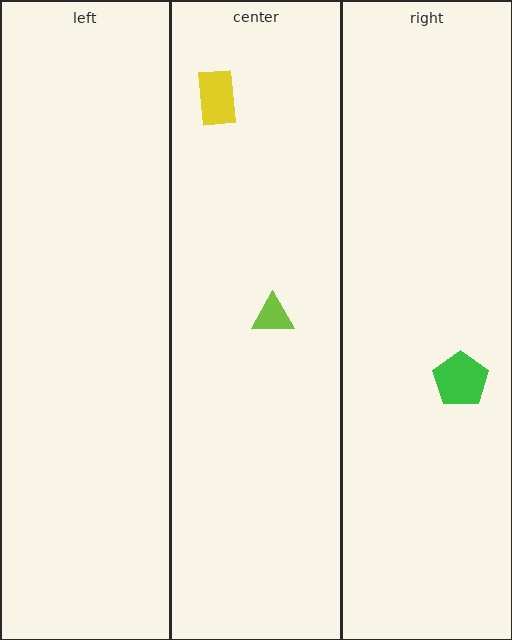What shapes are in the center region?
The lime triangle, the yellow rectangle.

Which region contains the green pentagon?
The right region.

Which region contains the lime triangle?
The center region.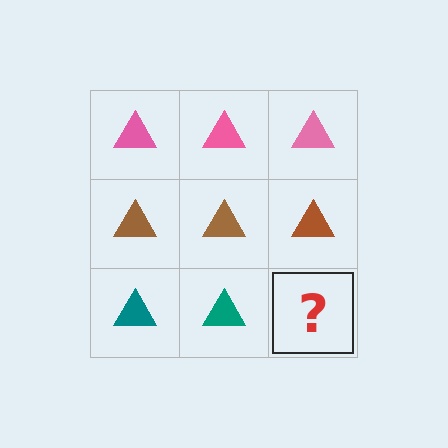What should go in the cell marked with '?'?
The missing cell should contain a teal triangle.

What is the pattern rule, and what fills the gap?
The rule is that each row has a consistent color. The gap should be filled with a teal triangle.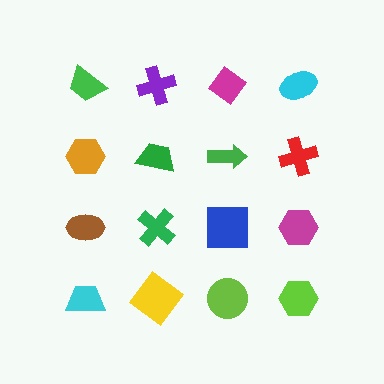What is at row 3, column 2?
A green cross.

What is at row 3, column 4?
A magenta hexagon.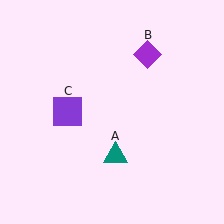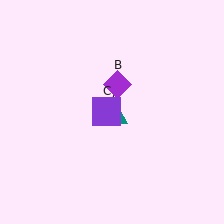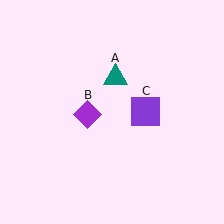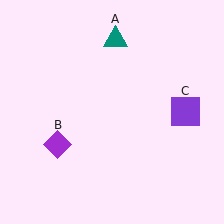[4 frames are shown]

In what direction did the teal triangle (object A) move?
The teal triangle (object A) moved up.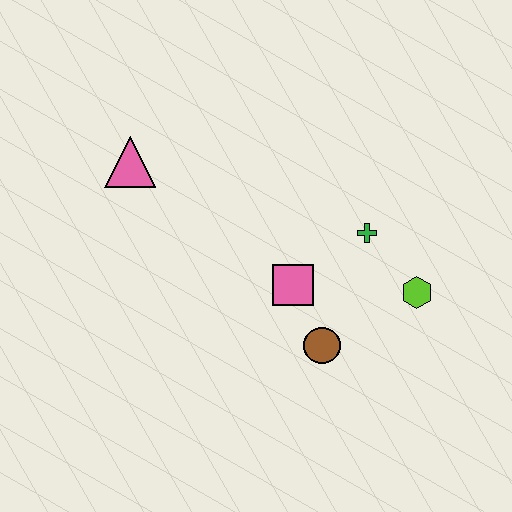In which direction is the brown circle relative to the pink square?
The brown circle is below the pink square.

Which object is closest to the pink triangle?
The pink square is closest to the pink triangle.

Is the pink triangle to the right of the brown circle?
No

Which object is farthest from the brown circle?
The pink triangle is farthest from the brown circle.